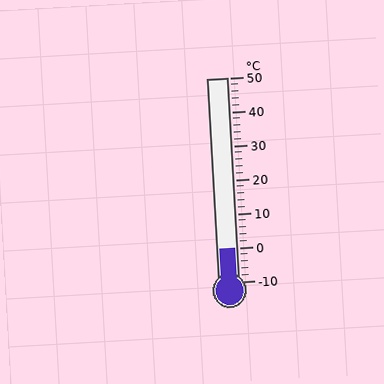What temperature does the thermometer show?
The thermometer shows approximately 0°C.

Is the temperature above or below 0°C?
The temperature is at 0°C.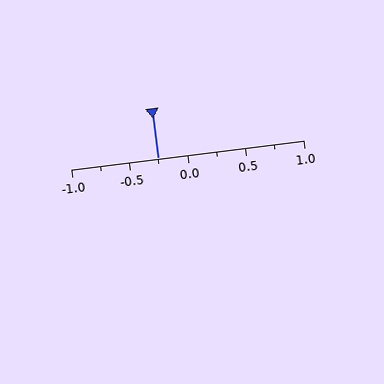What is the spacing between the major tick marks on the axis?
The major ticks are spaced 0.5 apart.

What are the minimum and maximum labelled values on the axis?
The axis runs from -1.0 to 1.0.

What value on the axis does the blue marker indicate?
The marker indicates approximately -0.25.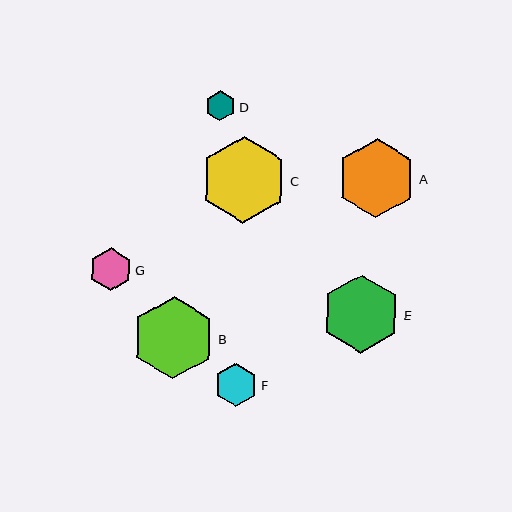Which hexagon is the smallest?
Hexagon D is the smallest with a size of approximately 30 pixels.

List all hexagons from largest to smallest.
From largest to smallest: C, B, A, E, F, G, D.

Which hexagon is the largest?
Hexagon C is the largest with a size of approximately 86 pixels.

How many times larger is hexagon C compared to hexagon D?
Hexagon C is approximately 2.9 times the size of hexagon D.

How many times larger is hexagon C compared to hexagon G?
Hexagon C is approximately 2.0 times the size of hexagon G.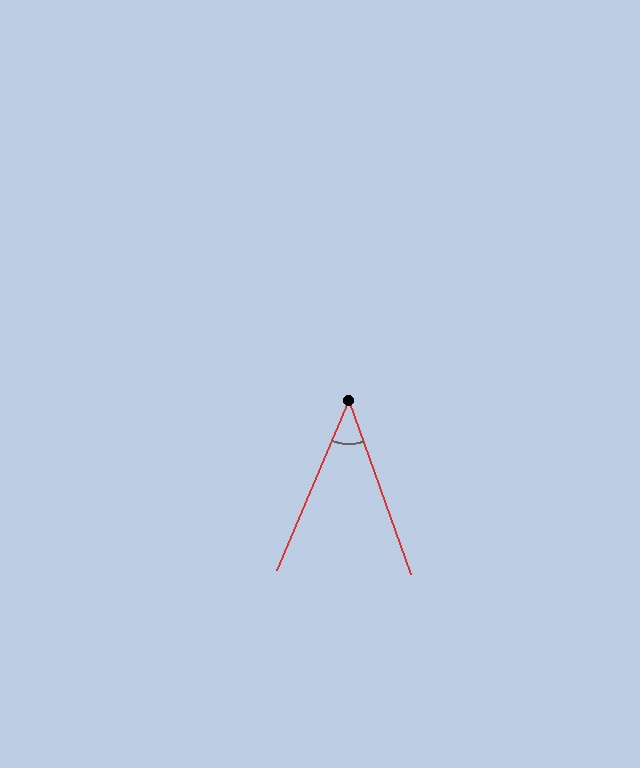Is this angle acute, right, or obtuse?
It is acute.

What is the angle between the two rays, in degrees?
Approximately 43 degrees.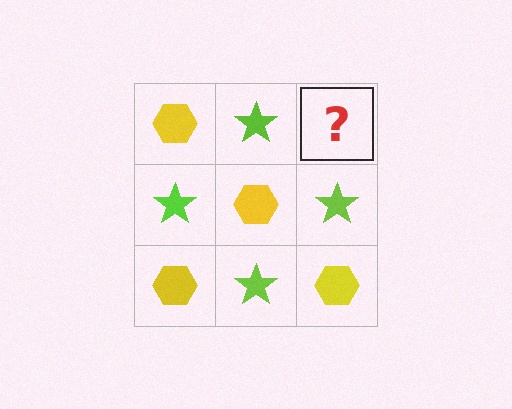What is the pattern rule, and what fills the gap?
The rule is that it alternates yellow hexagon and lime star in a checkerboard pattern. The gap should be filled with a yellow hexagon.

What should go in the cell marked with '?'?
The missing cell should contain a yellow hexagon.